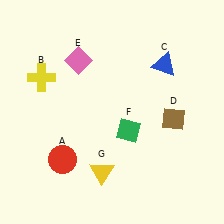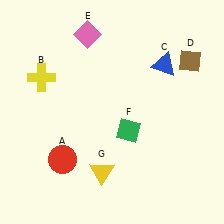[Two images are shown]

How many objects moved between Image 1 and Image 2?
2 objects moved between the two images.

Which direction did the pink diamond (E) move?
The pink diamond (E) moved up.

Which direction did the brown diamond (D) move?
The brown diamond (D) moved up.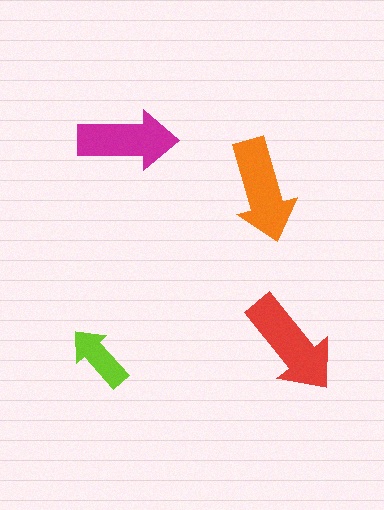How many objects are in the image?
There are 4 objects in the image.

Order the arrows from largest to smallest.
the red one, the orange one, the magenta one, the lime one.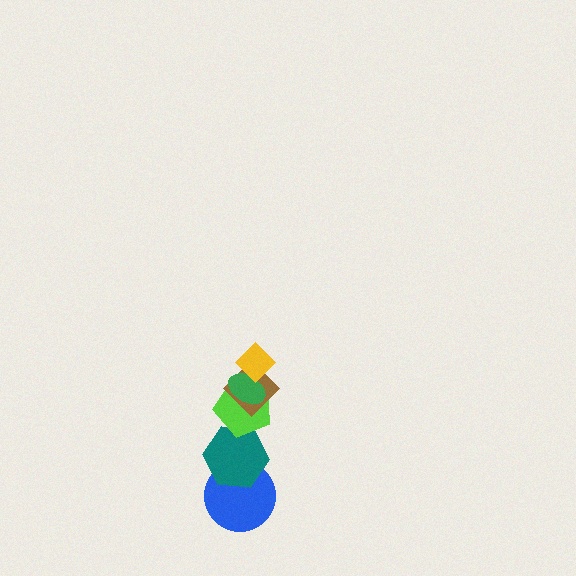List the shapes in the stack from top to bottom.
From top to bottom: the yellow diamond, the green ellipse, the brown diamond, the lime pentagon, the teal hexagon, the blue circle.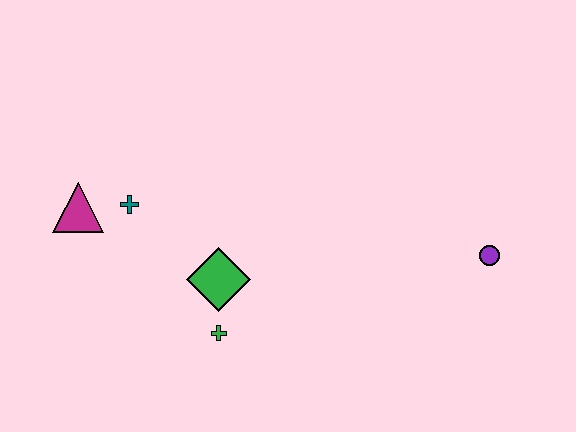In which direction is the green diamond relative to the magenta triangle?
The green diamond is to the right of the magenta triangle.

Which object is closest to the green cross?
The green diamond is closest to the green cross.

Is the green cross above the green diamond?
No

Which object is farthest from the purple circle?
The magenta triangle is farthest from the purple circle.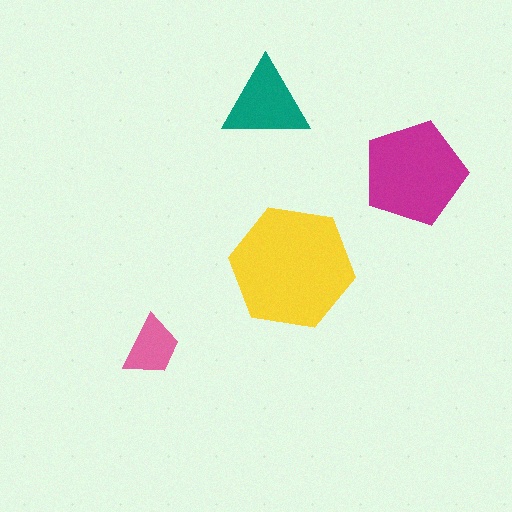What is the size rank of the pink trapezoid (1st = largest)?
4th.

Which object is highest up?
The teal triangle is topmost.